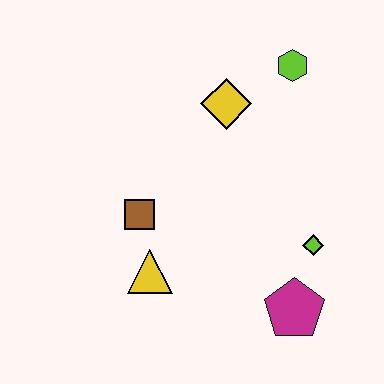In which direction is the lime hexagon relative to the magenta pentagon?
The lime hexagon is above the magenta pentagon.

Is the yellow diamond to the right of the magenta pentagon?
No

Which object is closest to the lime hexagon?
The yellow diamond is closest to the lime hexagon.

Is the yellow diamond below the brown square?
No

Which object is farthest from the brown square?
The lime hexagon is farthest from the brown square.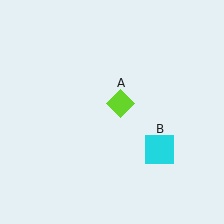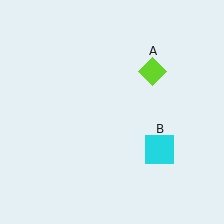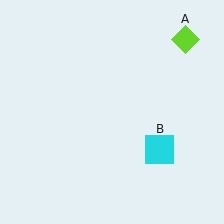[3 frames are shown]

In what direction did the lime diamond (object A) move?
The lime diamond (object A) moved up and to the right.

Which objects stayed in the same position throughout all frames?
Cyan square (object B) remained stationary.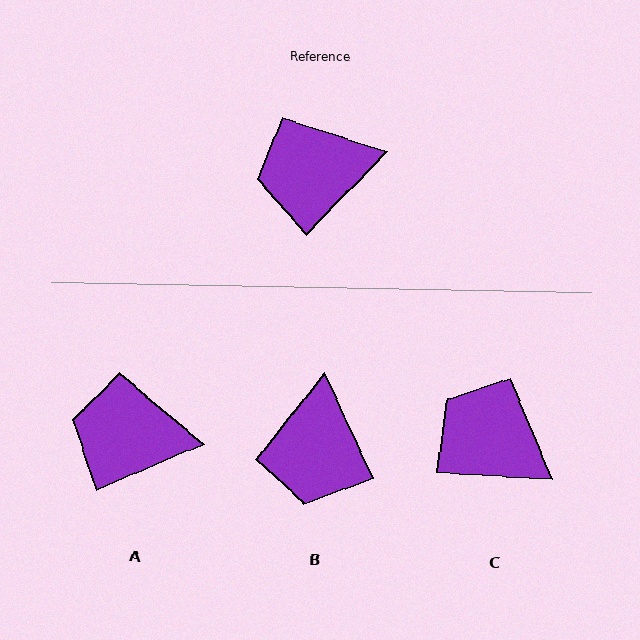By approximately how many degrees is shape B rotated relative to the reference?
Approximately 69 degrees counter-clockwise.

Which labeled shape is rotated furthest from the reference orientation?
B, about 69 degrees away.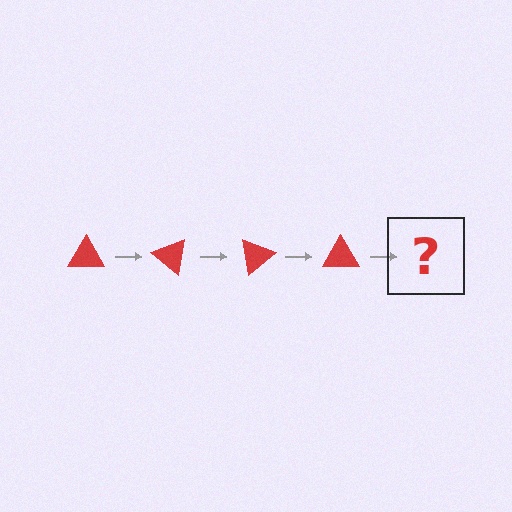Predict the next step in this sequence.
The next step is a red triangle rotated 160 degrees.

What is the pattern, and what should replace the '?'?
The pattern is that the triangle rotates 40 degrees each step. The '?' should be a red triangle rotated 160 degrees.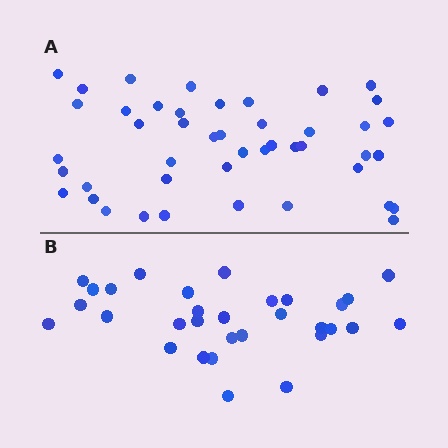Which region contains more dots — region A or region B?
Region A (the top region) has more dots.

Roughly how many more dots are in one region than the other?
Region A has approximately 15 more dots than region B.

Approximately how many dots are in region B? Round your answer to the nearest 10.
About 30 dots. (The exact count is 31, which rounds to 30.)